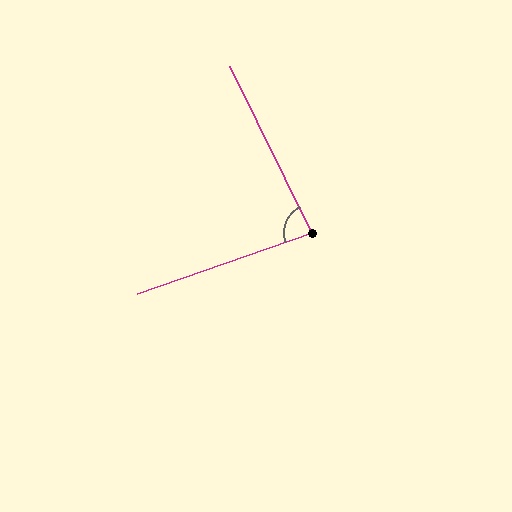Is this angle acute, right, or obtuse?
It is acute.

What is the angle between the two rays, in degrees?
Approximately 83 degrees.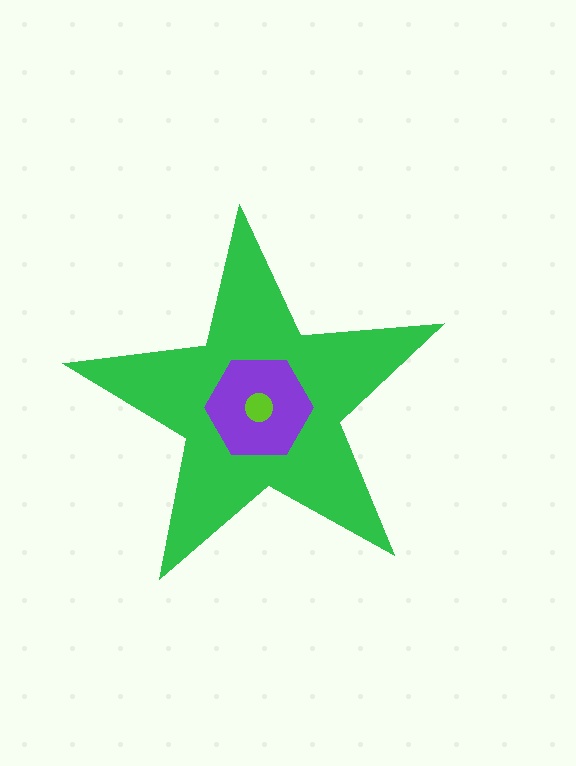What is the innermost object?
The lime circle.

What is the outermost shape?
The green star.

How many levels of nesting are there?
3.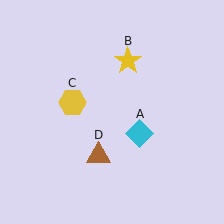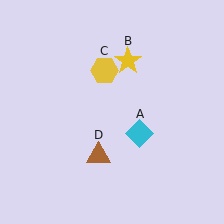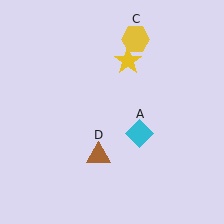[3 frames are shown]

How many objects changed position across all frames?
1 object changed position: yellow hexagon (object C).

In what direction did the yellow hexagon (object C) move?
The yellow hexagon (object C) moved up and to the right.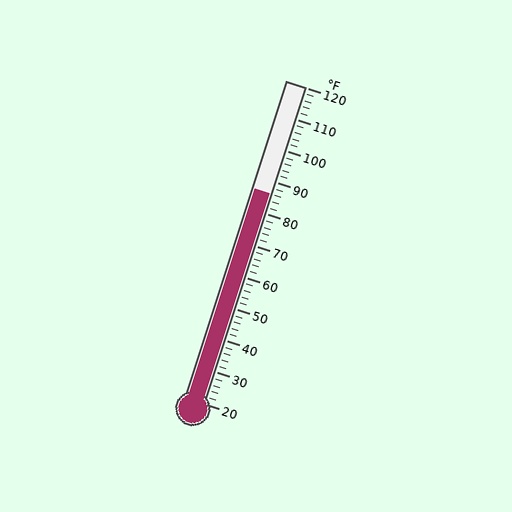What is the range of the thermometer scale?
The thermometer scale ranges from 20°F to 120°F.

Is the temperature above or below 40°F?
The temperature is above 40°F.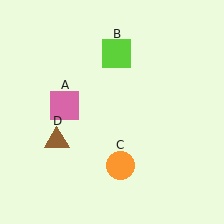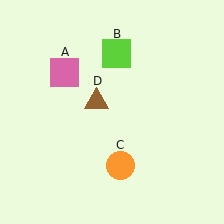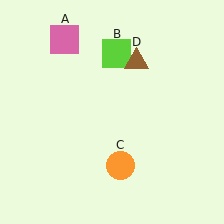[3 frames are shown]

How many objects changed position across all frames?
2 objects changed position: pink square (object A), brown triangle (object D).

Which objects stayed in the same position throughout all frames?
Lime square (object B) and orange circle (object C) remained stationary.